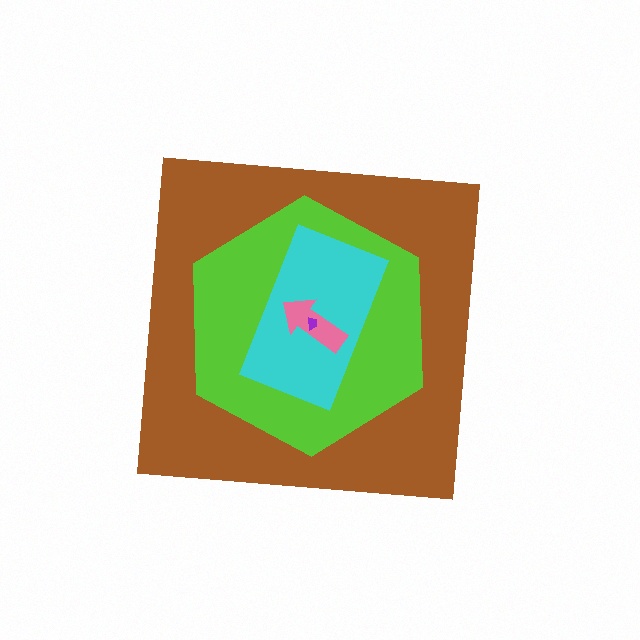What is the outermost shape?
The brown square.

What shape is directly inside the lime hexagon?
The cyan rectangle.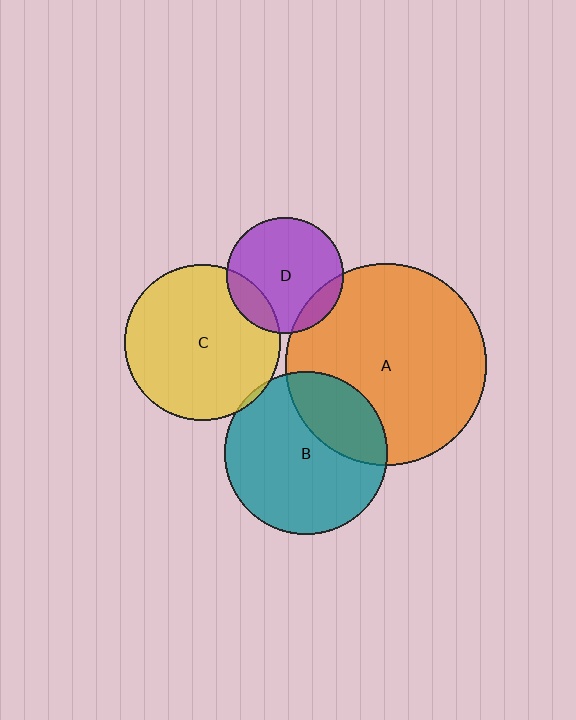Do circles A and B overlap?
Yes.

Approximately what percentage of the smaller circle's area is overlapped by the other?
Approximately 30%.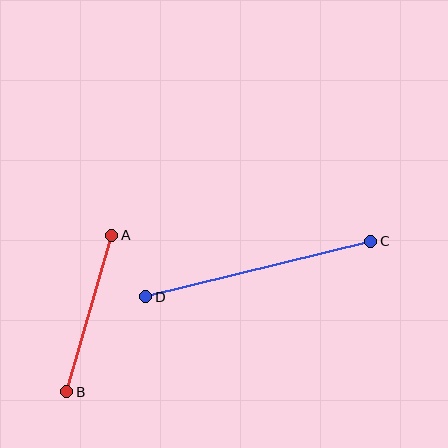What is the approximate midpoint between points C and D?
The midpoint is at approximately (258, 269) pixels.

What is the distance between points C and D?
The distance is approximately 232 pixels.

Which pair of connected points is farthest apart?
Points C and D are farthest apart.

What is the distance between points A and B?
The distance is approximately 163 pixels.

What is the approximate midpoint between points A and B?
The midpoint is at approximately (89, 313) pixels.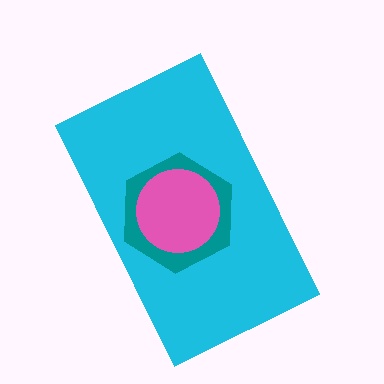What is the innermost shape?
The pink circle.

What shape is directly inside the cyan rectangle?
The teal hexagon.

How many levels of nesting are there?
3.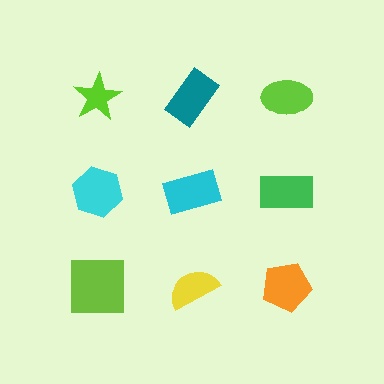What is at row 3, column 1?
A lime square.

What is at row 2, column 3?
A green rectangle.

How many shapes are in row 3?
3 shapes.